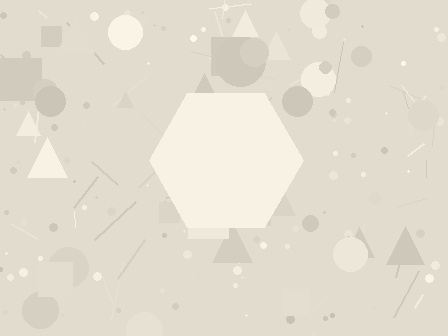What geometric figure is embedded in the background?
A hexagon is embedded in the background.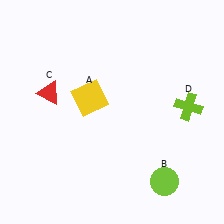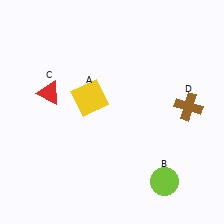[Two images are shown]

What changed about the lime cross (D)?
In Image 1, D is lime. In Image 2, it changed to brown.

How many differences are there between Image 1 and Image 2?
There is 1 difference between the two images.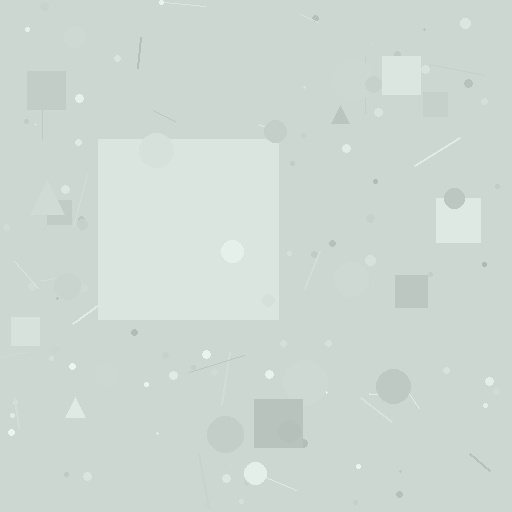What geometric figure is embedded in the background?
A square is embedded in the background.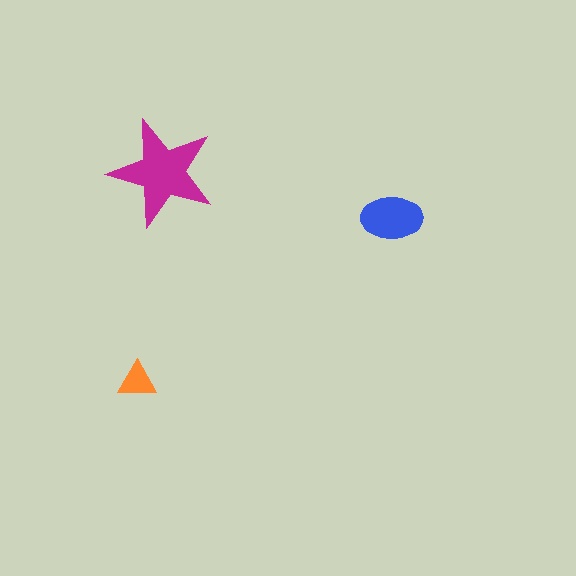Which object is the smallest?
The orange triangle.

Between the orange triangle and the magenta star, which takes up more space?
The magenta star.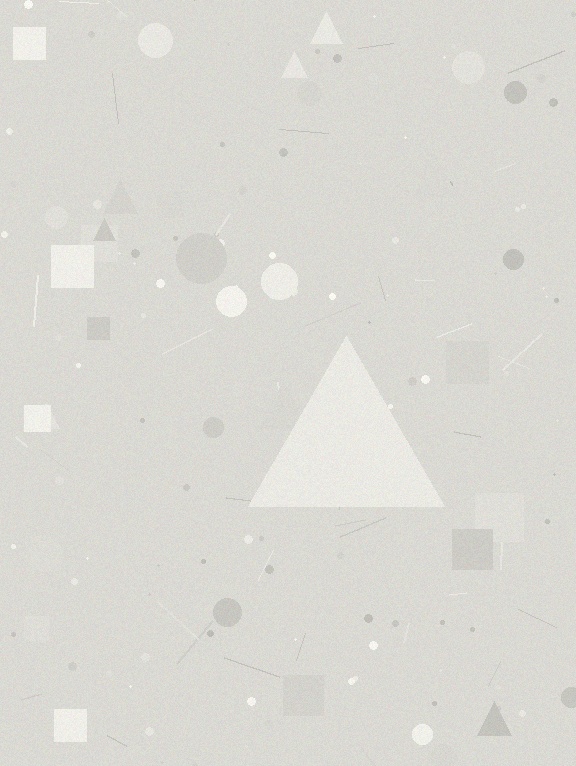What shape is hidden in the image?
A triangle is hidden in the image.